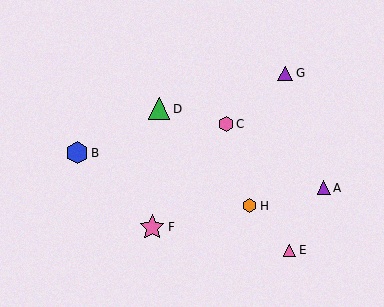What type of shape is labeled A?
Shape A is a purple triangle.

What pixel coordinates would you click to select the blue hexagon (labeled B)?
Click at (77, 153) to select the blue hexagon B.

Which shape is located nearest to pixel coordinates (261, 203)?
The orange hexagon (labeled H) at (250, 206) is nearest to that location.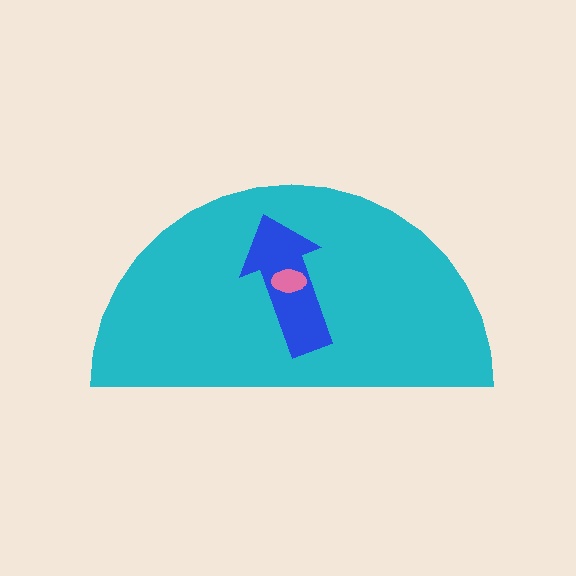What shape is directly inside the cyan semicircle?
The blue arrow.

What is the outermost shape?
The cyan semicircle.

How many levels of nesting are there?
3.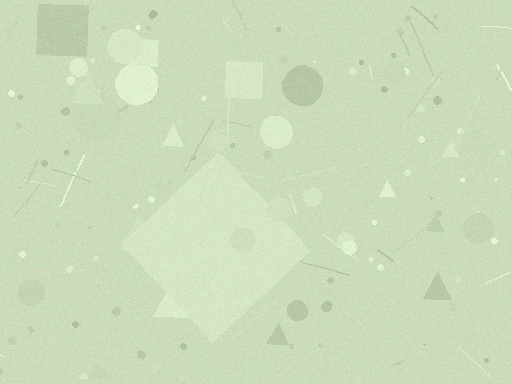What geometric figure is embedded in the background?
A diamond is embedded in the background.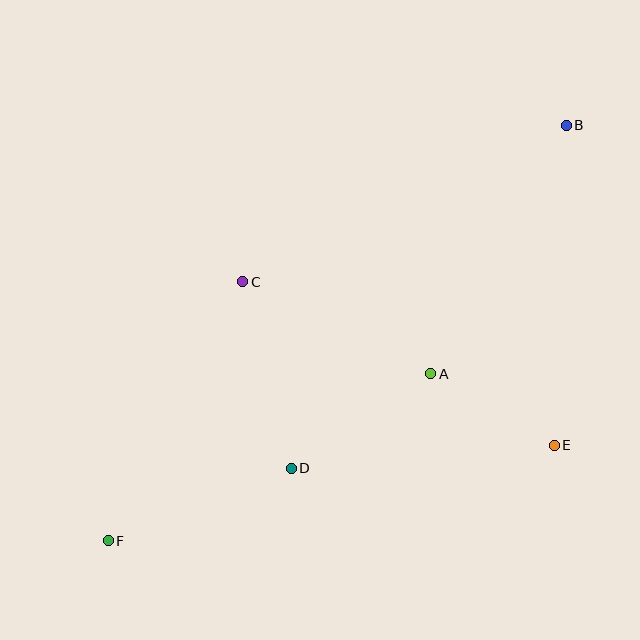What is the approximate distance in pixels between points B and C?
The distance between B and C is approximately 359 pixels.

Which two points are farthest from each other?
Points B and F are farthest from each other.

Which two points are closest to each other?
Points A and E are closest to each other.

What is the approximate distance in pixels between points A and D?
The distance between A and D is approximately 168 pixels.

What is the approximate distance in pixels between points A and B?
The distance between A and B is approximately 283 pixels.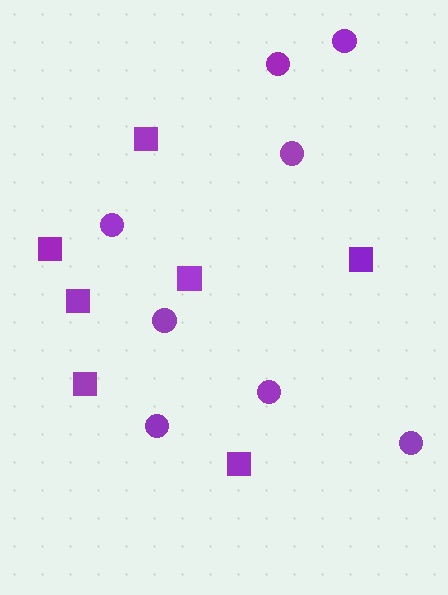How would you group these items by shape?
There are 2 groups: one group of circles (8) and one group of squares (7).